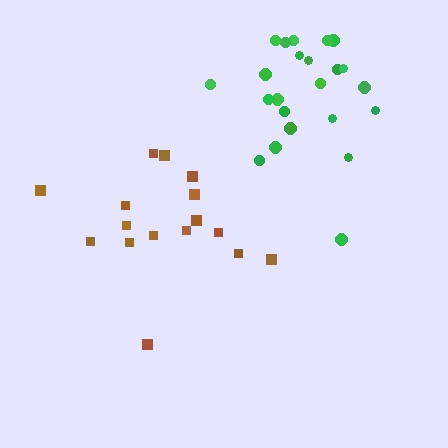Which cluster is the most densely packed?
Green.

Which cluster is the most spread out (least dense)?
Brown.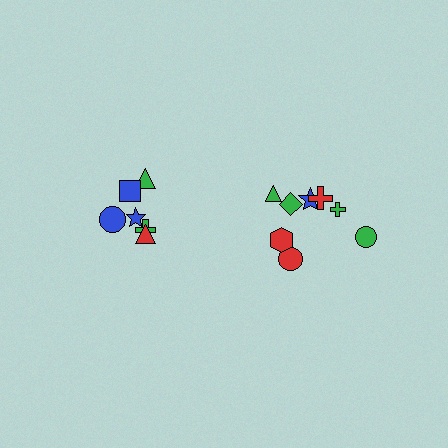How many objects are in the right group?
There are 8 objects.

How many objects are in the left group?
There are 6 objects.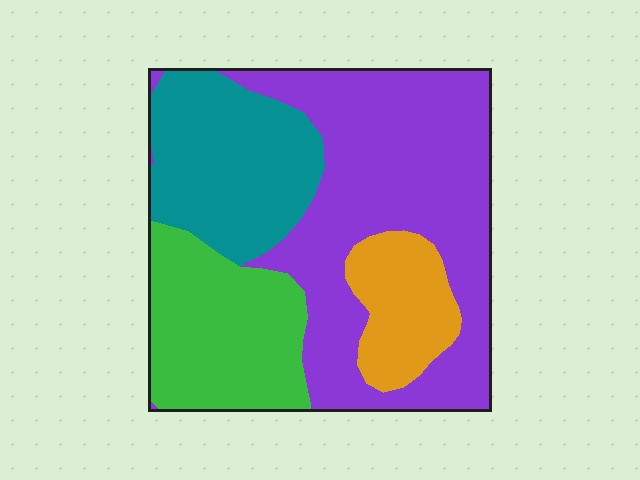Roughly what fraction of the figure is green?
Green covers roughly 20% of the figure.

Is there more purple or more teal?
Purple.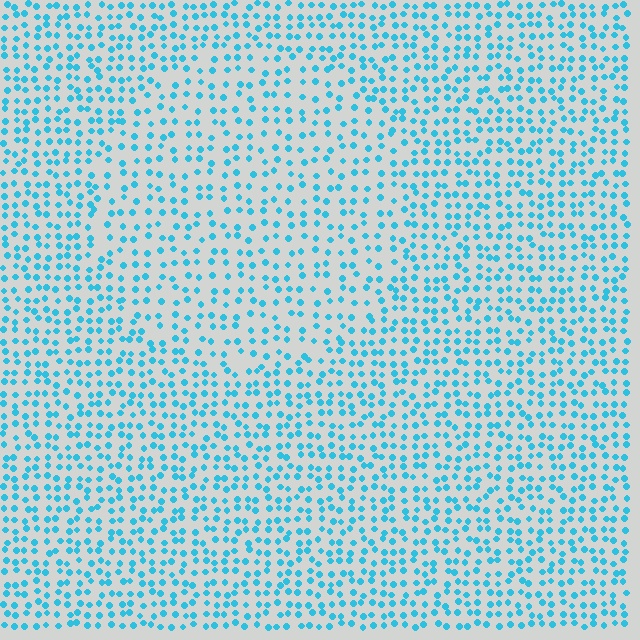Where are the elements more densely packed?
The elements are more densely packed outside the circle boundary.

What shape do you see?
I see a circle.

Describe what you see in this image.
The image contains small cyan elements arranged at two different densities. A circle-shaped region is visible where the elements are less densely packed than the surrounding area.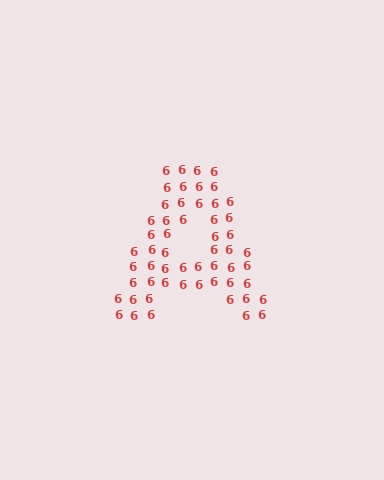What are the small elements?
The small elements are digit 6's.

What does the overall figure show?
The overall figure shows the letter A.